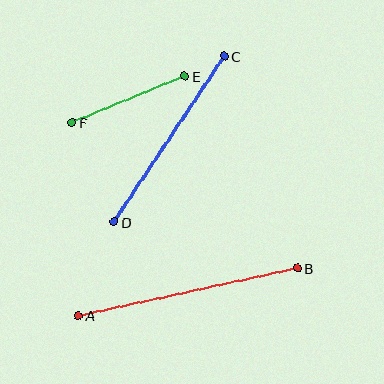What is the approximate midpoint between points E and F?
The midpoint is at approximately (128, 99) pixels.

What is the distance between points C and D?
The distance is approximately 199 pixels.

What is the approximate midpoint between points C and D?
The midpoint is at approximately (169, 139) pixels.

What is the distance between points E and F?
The distance is approximately 122 pixels.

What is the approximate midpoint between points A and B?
The midpoint is at approximately (188, 292) pixels.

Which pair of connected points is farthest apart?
Points A and B are farthest apart.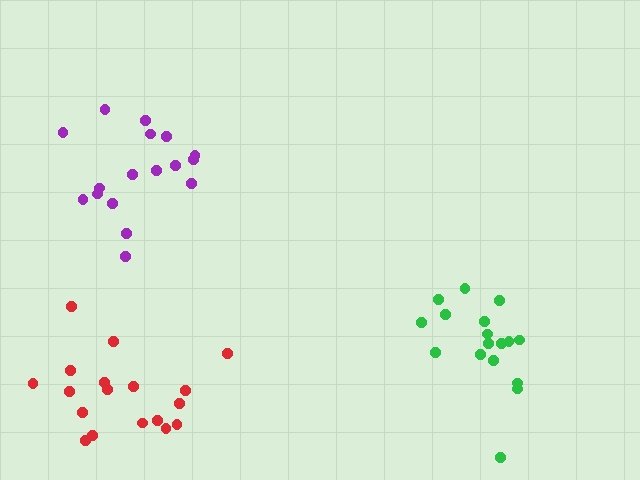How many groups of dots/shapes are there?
There are 3 groups.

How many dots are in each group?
Group 1: 18 dots, Group 2: 17 dots, Group 3: 17 dots (52 total).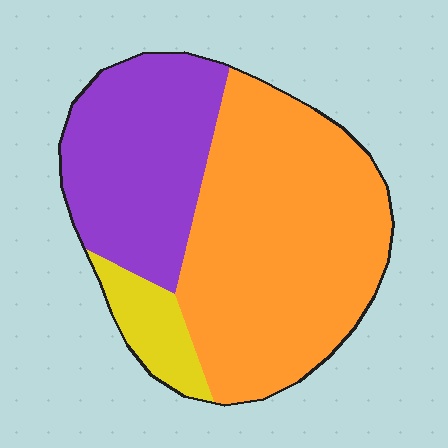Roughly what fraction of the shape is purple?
Purple covers about 35% of the shape.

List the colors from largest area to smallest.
From largest to smallest: orange, purple, yellow.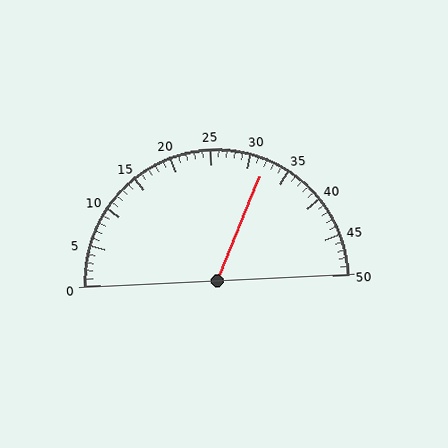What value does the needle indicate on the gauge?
The needle indicates approximately 32.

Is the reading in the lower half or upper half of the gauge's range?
The reading is in the upper half of the range (0 to 50).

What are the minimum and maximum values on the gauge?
The gauge ranges from 0 to 50.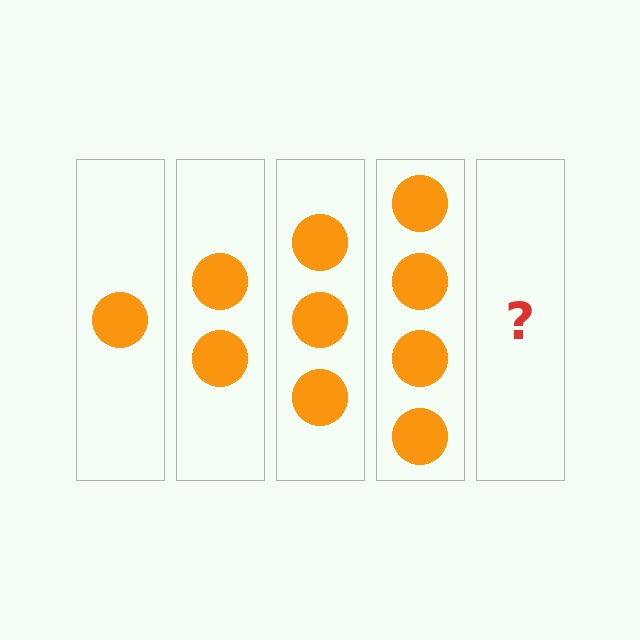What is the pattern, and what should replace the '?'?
The pattern is that each step adds one more circle. The '?' should be 5 circles.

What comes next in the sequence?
The next element should be 5 circles.